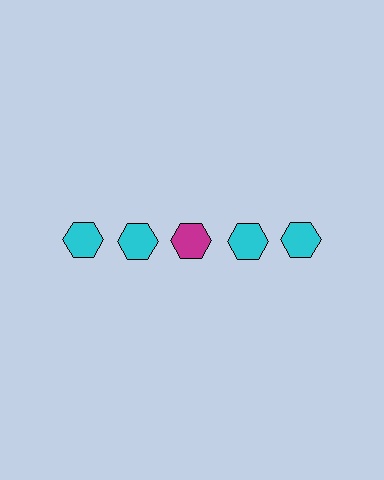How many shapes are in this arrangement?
There are 5 shapes arranged in a grid pattern.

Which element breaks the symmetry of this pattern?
The magenta hexagon in the top row, center column breaks the symmetry. All other shapes are cyan hexagons.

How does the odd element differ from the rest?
It has a different color: magenta instead of cyan.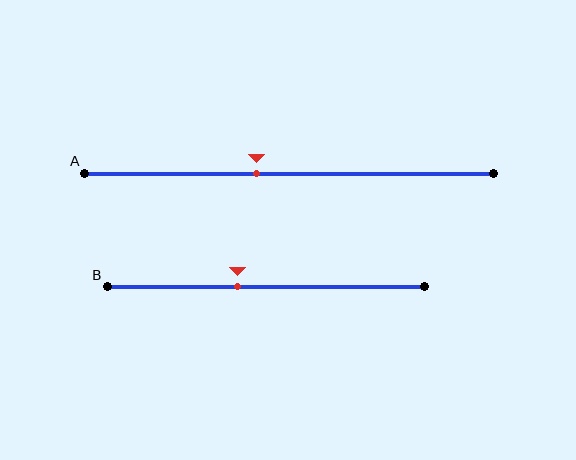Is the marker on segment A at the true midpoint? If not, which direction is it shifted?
No, the marker on segment A is shifted to the left by about 8% of the segment length.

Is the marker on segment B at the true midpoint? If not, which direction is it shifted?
No, the marker on segment B is shifted to the left by about 9% of the segment length.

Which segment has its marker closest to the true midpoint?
Segment A has its marker closest to the true midpoint.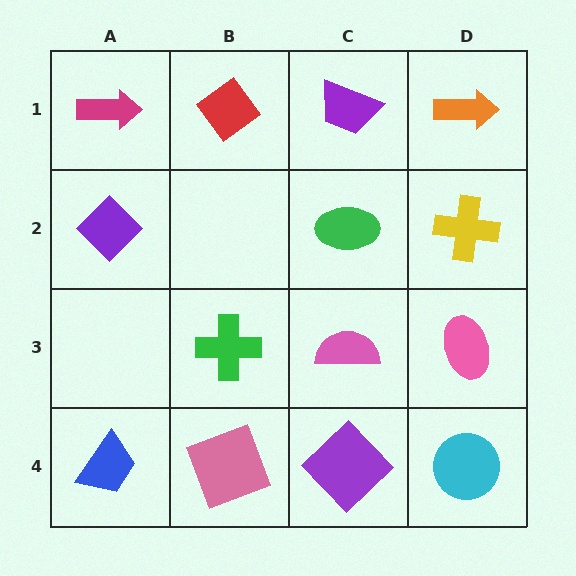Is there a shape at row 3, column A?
No, that cell is empty.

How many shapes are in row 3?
3 shapes.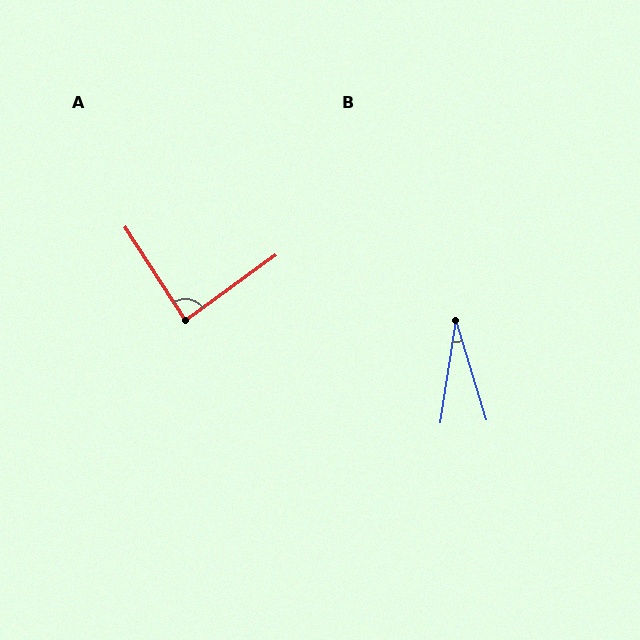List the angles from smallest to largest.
B (26°), A (87°).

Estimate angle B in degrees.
Approximately 26 degrees.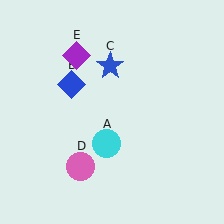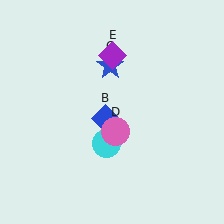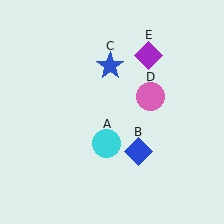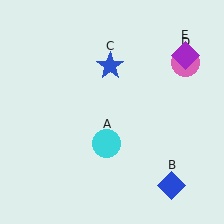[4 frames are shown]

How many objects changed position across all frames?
3 objects changed position: blue diamond (object B), pink circle (object D), purple diamond (object E).